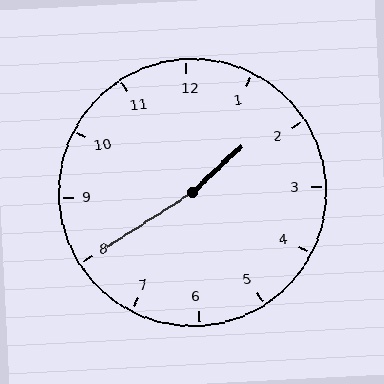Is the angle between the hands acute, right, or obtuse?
It is obtuse.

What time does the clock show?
1:40.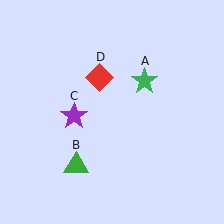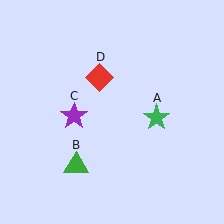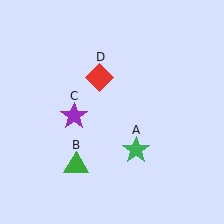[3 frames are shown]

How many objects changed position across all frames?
1 object changed position: green star (object A).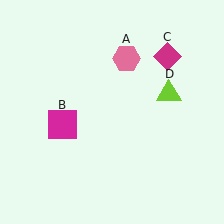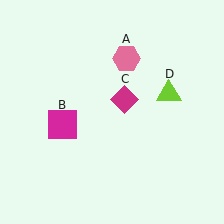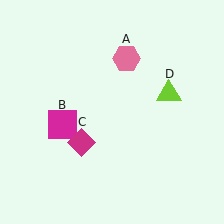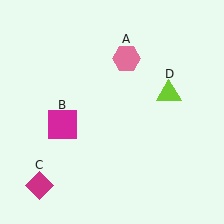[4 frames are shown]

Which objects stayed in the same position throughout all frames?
Pink hexagon (object A) and magenta square (object B) and lime triangle (object D) remained stationary.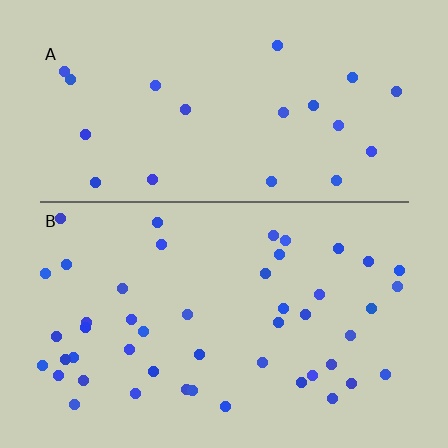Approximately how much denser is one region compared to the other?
Approximately 2.2× — region B over region A.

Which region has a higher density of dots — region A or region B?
B (the bottom).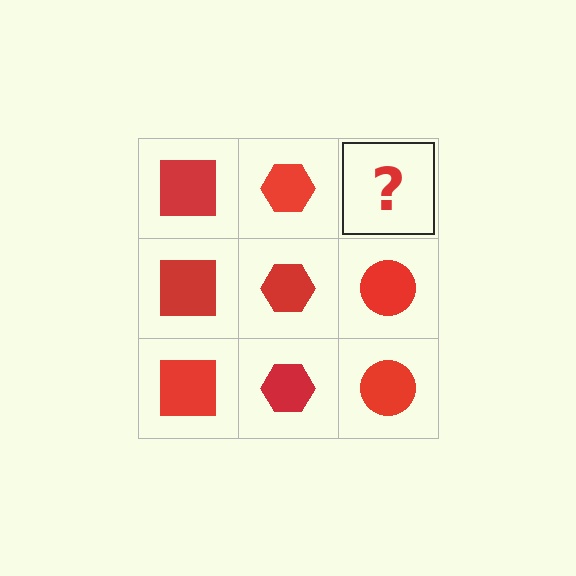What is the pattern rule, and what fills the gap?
The rule is that each column has a consistent shape. The gap should be filled with a red circle.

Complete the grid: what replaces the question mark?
The question mark should be replaced with a red circle.